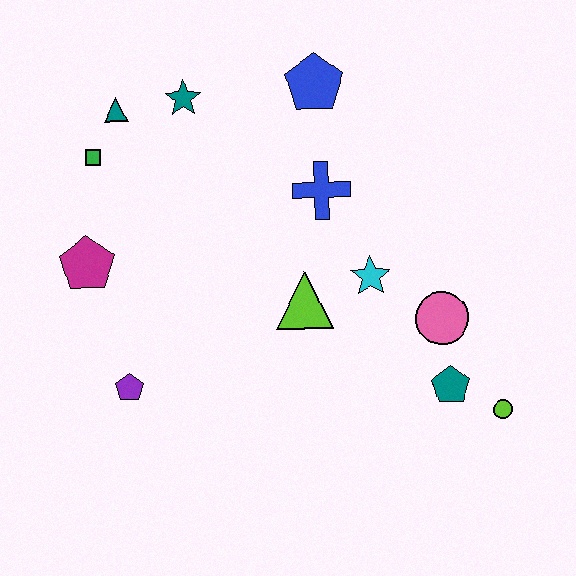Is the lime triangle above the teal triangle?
No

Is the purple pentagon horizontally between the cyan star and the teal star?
No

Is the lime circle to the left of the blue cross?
No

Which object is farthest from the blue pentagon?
The lime circle is farthest from the blue pentagon.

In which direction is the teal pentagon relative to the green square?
The teal pentagon is to the right of the green square.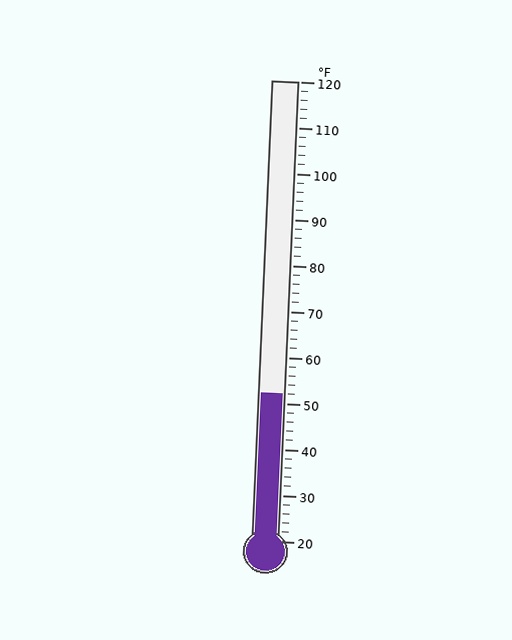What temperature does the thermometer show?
The thermometer shows approximately 52°F.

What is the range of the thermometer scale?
The thermometer scale ranges from 20°F to 120°F.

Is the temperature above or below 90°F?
The temperature is below 90°F.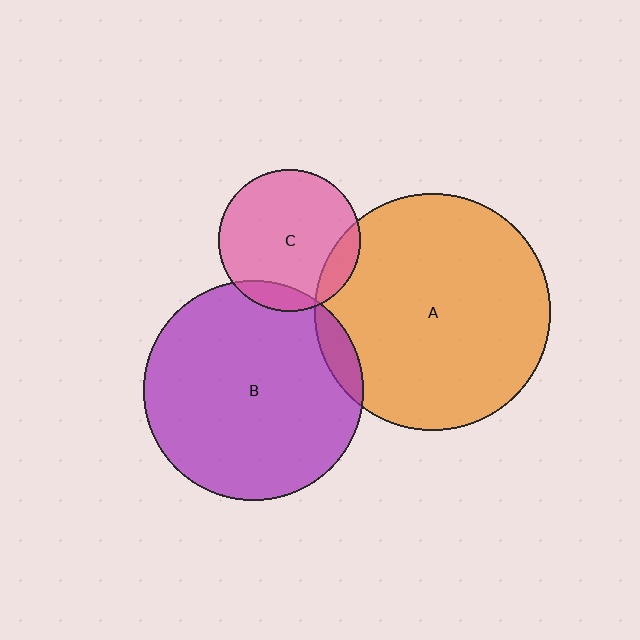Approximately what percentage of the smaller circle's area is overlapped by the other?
Approximately 5%.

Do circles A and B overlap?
Yes.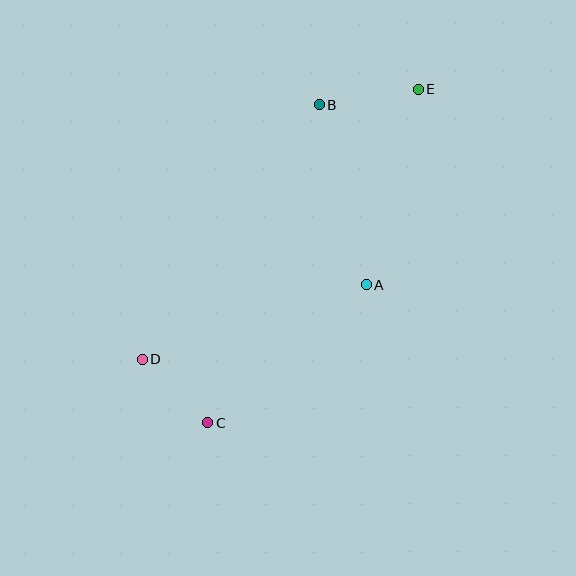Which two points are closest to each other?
Points C and D are closest to each other.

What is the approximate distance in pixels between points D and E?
The distance between D and E is approximately 385 pixels.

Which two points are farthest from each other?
Points C and E are farthest from each other.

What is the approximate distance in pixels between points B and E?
The distance between B and E is approximately 100 pixels.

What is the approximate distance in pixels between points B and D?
The distance between B and D is approximately 310 pixels.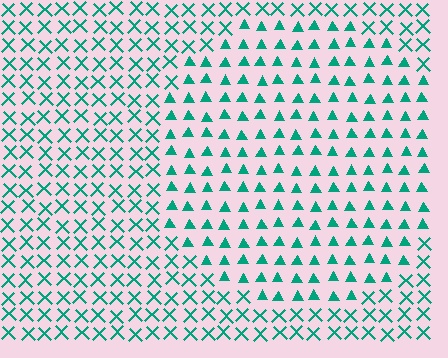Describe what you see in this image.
The image is filled with small teal elements arranged in a uniform grid. A circle-shaped region contains triangles, while the surrounding area contains X marks. The boundary is defined purely by the change in element shape.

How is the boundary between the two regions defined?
The boundary is defined by a change in element shape: triangles inside vs. X marks outside. All elements share the same color and spacing.